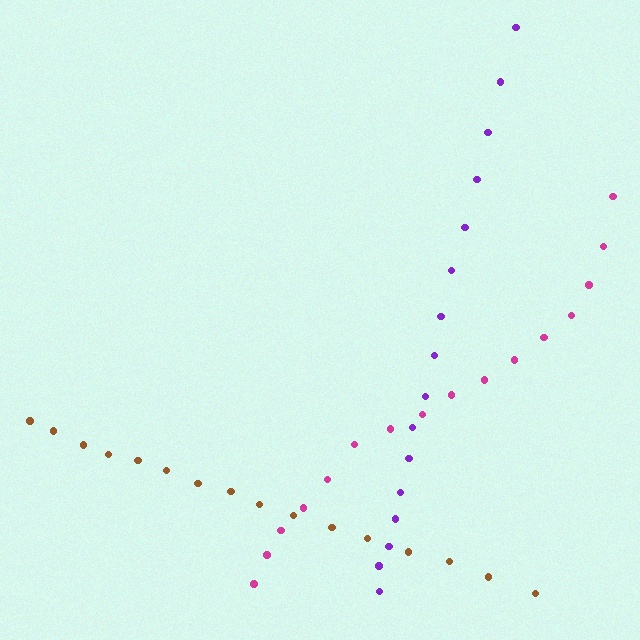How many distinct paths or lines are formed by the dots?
There are 3 distinct paths.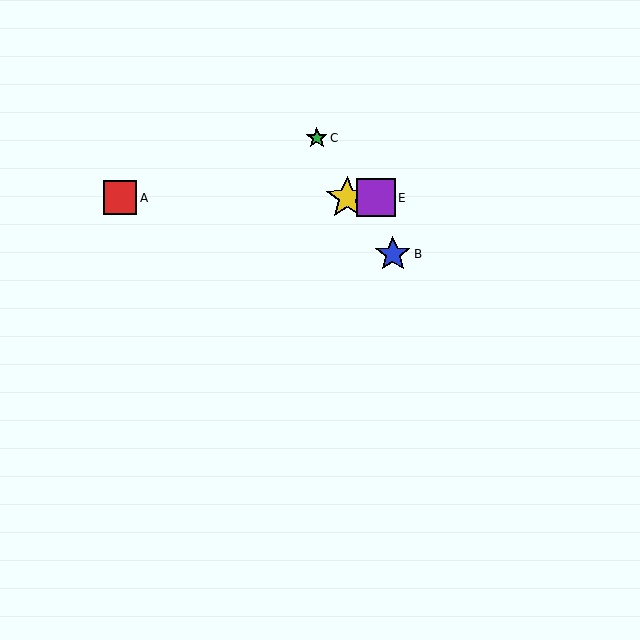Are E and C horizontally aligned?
No, E is at y≈198 and C is at y≈138.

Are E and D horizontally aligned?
Yes, both are at y≈198.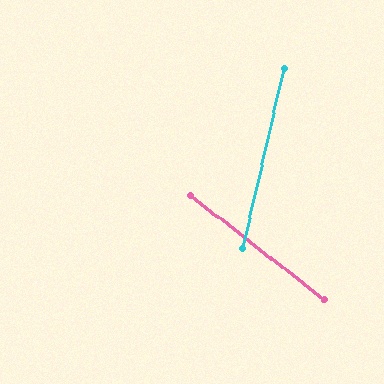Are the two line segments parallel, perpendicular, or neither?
Neither parallel nor perpendicular — they differ by about 65°.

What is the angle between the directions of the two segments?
Approximately 65 degrees.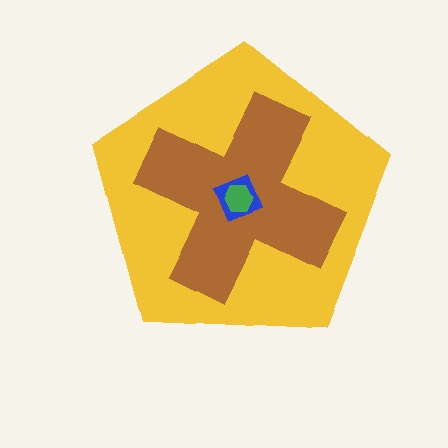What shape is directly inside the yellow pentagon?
The brown cross.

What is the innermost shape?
The green hexagon.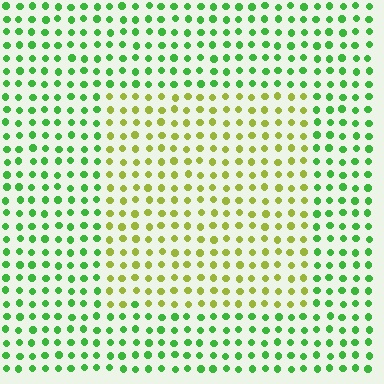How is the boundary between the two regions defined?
The boundary is defined purely by a slight shift in hue (about 47 degrees). Spacing, size, and orientation are identical on both sides.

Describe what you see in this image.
The image is filled with small green elements in a uniform arrangement. A rectangle-shaped region is visible where the elements are tinted to a slightly different hue, forming a subtle color boundary.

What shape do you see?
I see a rectangle.